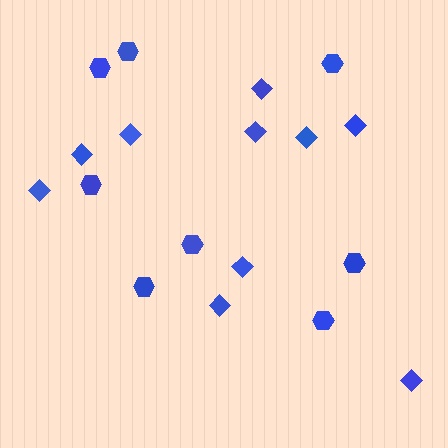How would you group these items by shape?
There are 2 groups: one group of hexagons (8) and one group of diamonds (10).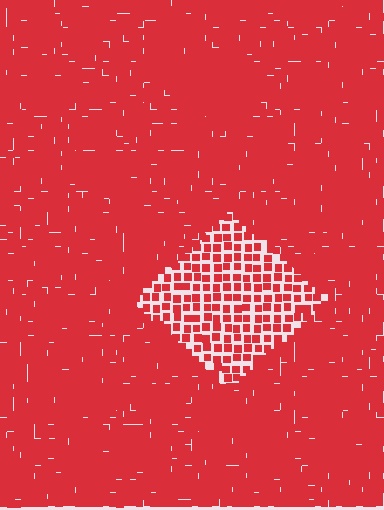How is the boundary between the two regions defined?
The boundary is defined by a change in element density (approximately 2.2x ratio). All elements are the same color, size, and shape.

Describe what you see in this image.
The image contains small red elements arranged at two different densities. A diamond-shaped region is visible where the elements are less densely packed than the surrounding area.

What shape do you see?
I see a diamond.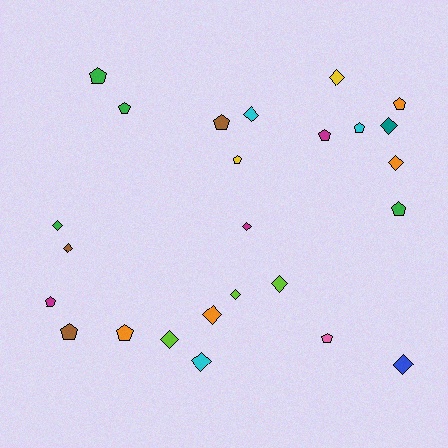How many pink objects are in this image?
There is 1 pink object.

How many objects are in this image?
There are 25 objects.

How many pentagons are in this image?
There are 12 pentagons.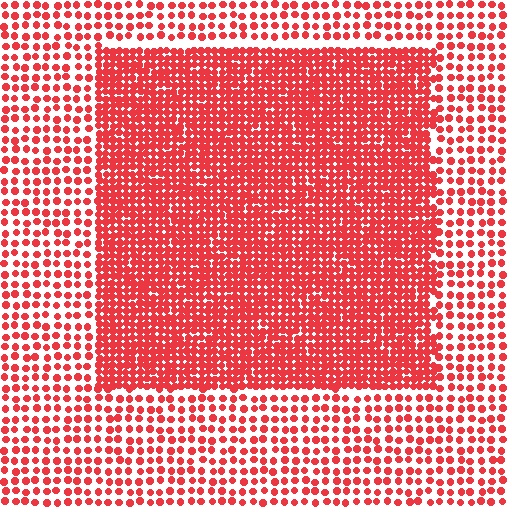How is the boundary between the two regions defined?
The boundary is defined by a change in element density (approximately 2.3x ratio). All elements are the same color, size, and shape.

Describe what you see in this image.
The image contains small red elements arranged at two different densities. A rectangle-shaped region is visible where the elements are more densely packed than the surrounding area.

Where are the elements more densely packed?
The elements are more densely packed inside the rectangle boundary.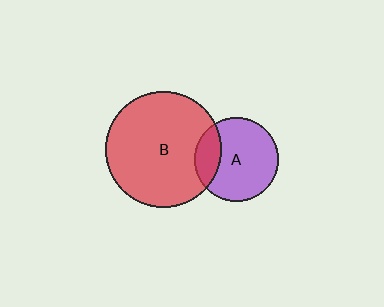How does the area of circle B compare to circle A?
Approximately 1.9 times.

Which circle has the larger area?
Circle B (red).